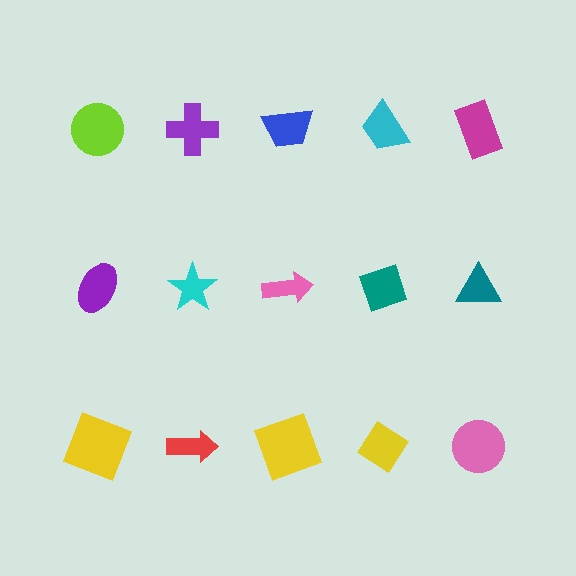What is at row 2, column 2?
A cyan star.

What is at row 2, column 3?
A pink arrow.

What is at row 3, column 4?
A yellow diamond.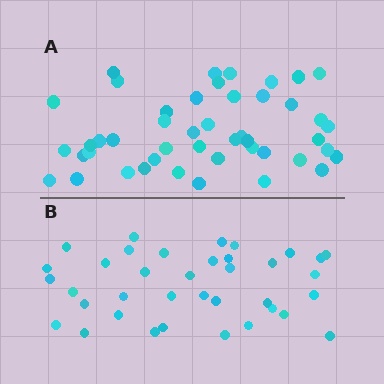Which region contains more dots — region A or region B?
Region A (the top region) has more dots.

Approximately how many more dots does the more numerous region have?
Region A has roughly 8 or so more dots than region B.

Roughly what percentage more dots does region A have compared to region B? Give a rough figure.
About 25% more.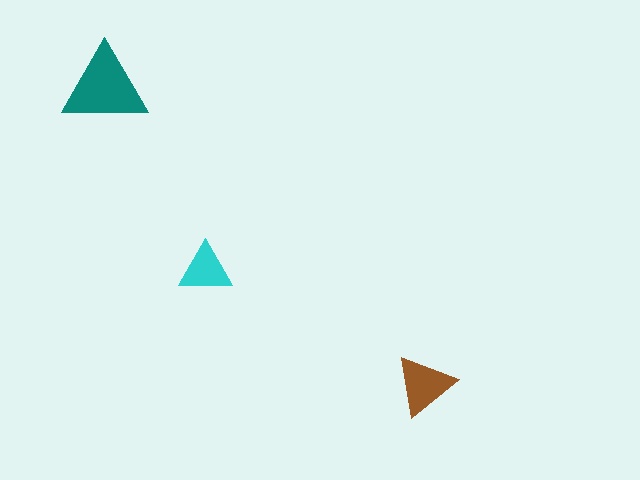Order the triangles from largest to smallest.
the teal one, the brown one, the cyan one.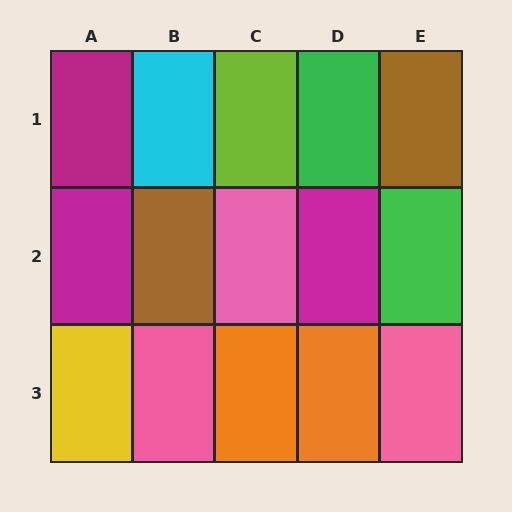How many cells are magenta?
3 cells are magenta.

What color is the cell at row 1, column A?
Magenta.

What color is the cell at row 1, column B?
Cyan.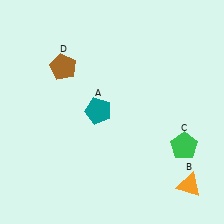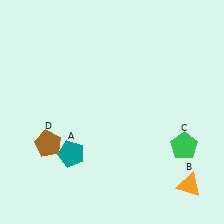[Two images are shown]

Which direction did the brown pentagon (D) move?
The brown pentagon (D) moved down.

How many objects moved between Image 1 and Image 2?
2 objects moved between the two images.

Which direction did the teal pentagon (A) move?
The teal pentagon (A) moved down.